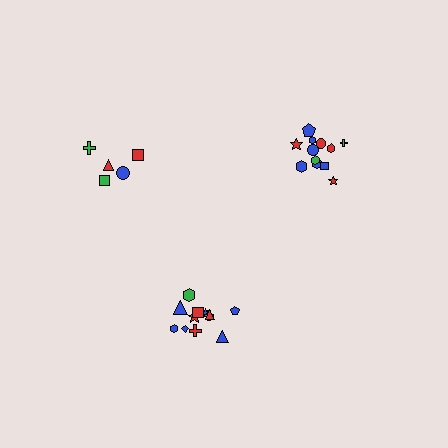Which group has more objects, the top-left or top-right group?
The top-right group.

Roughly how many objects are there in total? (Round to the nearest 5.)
Roughly 30 objects in total.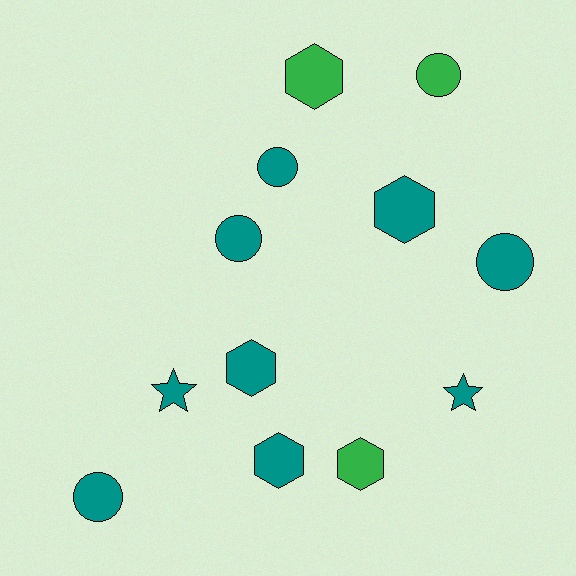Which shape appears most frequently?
Hexagon, with 5 objects.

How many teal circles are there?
There are 4 teal circles.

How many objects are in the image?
There are 12 objects.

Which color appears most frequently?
Teal, with 9 objects.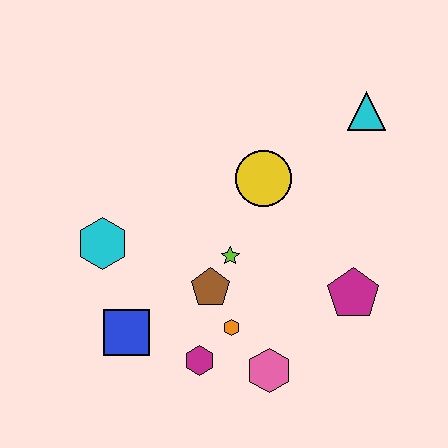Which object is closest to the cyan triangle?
The yellow circle is closest to the cyan triangle.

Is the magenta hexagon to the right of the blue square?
Yes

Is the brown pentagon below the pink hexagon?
No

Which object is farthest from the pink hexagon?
The cyan triangle is farthest from the pink hexagon.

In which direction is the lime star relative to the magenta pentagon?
The lime star is to the left of the magenta pentagon.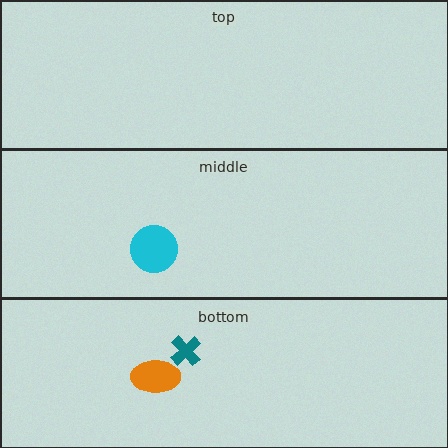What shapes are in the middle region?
The cyan circle.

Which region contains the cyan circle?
The middle region.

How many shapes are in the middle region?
1.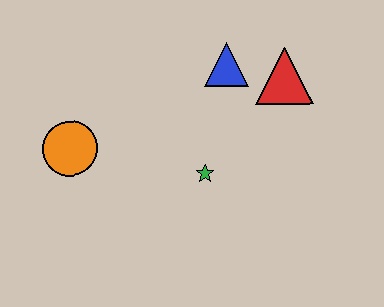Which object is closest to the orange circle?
The green star is closest to the orange circle.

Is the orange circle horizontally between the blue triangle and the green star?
No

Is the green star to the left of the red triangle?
Yes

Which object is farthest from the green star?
The orange circle is farthest from the green star.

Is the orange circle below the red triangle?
Yes